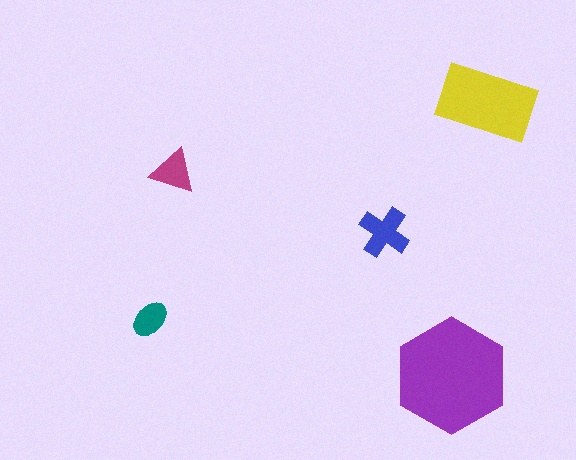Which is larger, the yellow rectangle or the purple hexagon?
The purple hexagon.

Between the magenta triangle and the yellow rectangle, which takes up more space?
The yellow rectangle.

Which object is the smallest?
The teal ellipse.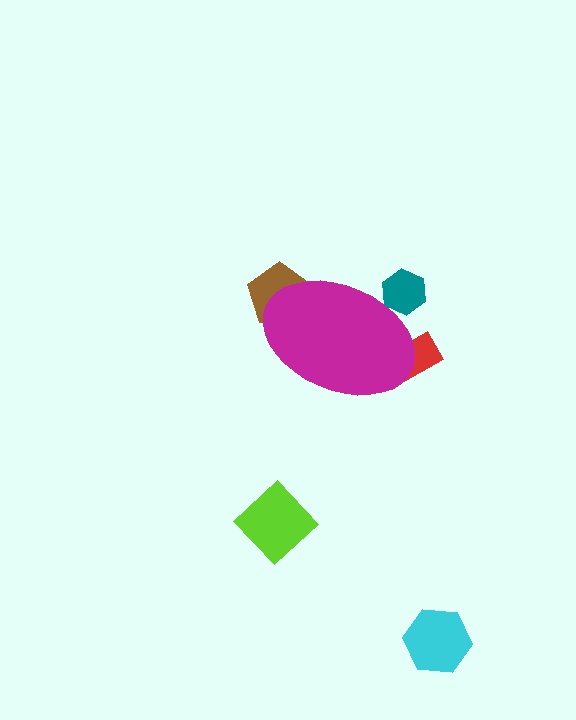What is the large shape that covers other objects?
A magenta ellipse.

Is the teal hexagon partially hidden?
Yes, the teal hexagon is partially hidden behind the magenta ellipse.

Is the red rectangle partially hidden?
Yes, the red rectangle is partially hidden behind the magenta ellipse.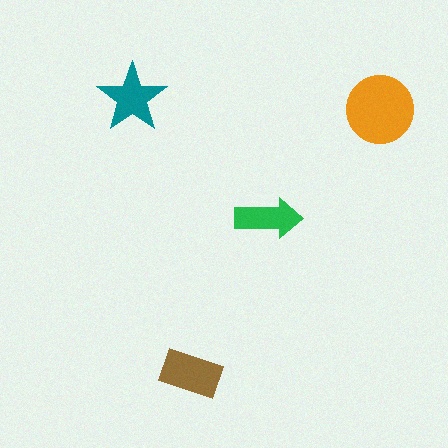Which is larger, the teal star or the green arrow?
The teal star.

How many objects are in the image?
There are 4 objects in the image.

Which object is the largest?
The orange circle.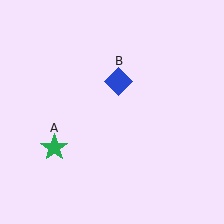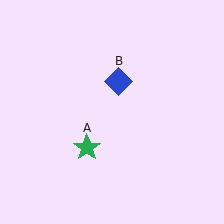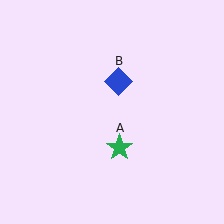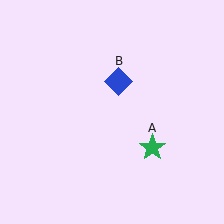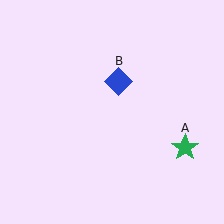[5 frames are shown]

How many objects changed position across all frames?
1 object changed position: green star (object A).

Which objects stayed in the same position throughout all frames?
Blue diamond (object B) remained stationary.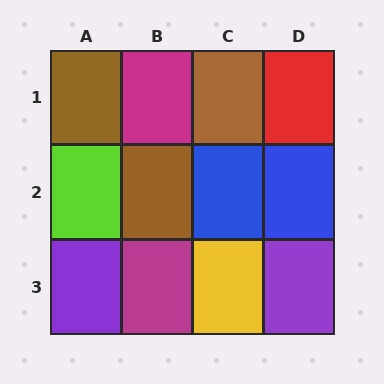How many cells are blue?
2 cells are blue.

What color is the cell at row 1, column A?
Brown.